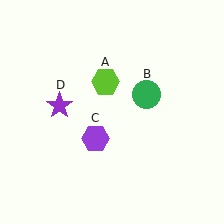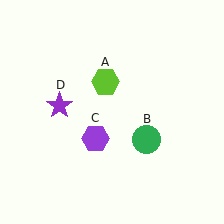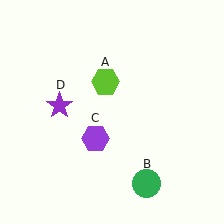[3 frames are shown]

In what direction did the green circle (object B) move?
The green circle (object B) moved down.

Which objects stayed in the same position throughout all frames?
Lime hexagon (object A) and purple hexagon (object C) and purple star (object D) remained stationary.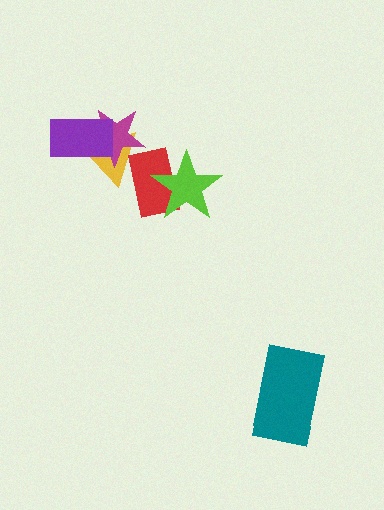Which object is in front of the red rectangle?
The lime star is in front of the red rectangle.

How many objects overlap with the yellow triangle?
3 objects overlap with the yellow triangle.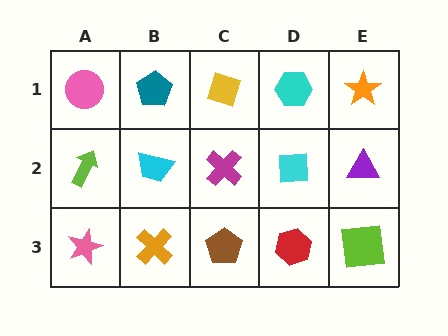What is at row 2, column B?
A cyan trapezoid.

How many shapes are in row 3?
5 shapes.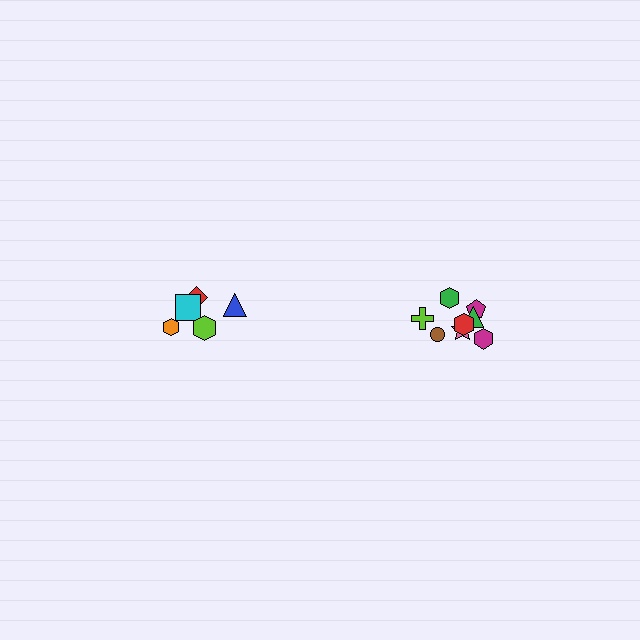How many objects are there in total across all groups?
There are 13 objects.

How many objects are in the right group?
There are 8 objects.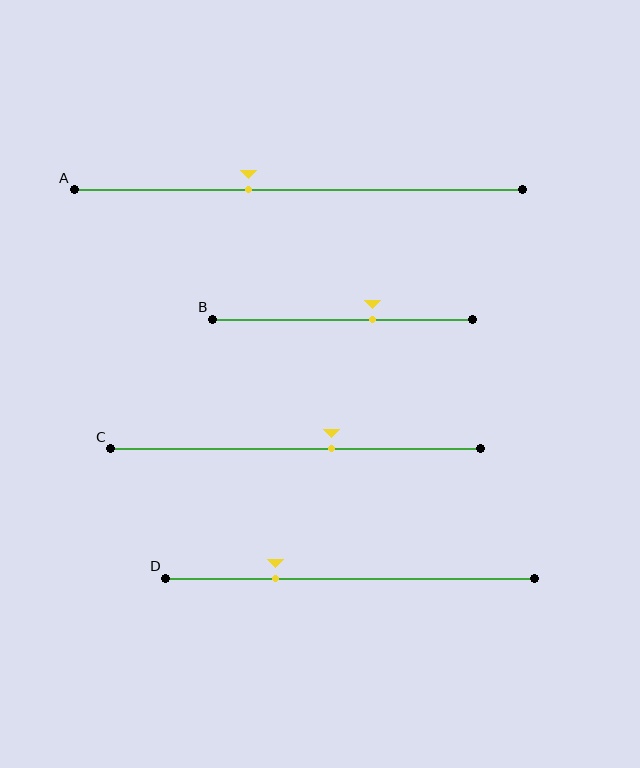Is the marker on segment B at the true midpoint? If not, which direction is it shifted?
No, the marker on segment B is shifted to the right by about 11% of the segment length.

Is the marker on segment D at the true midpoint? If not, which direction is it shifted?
No, the marker on segment D is shifted to the left by about 20% of the segment length.